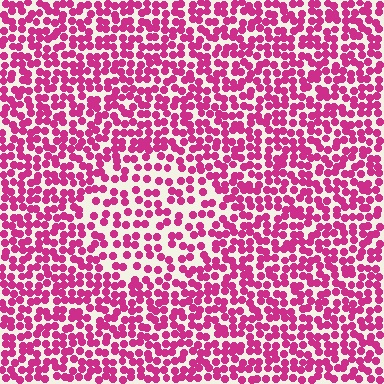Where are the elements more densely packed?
The elements are more densely packed outside the circle boundary.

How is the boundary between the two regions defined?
The boundary is defined by a change in element density (approximately 1.7x ratio). All elements are the same color, size, and shape.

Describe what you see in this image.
The image contains small magenta elements arranged at two different densities. A circle-shaped region is visible where the elements are less densely packed than the surrounding area.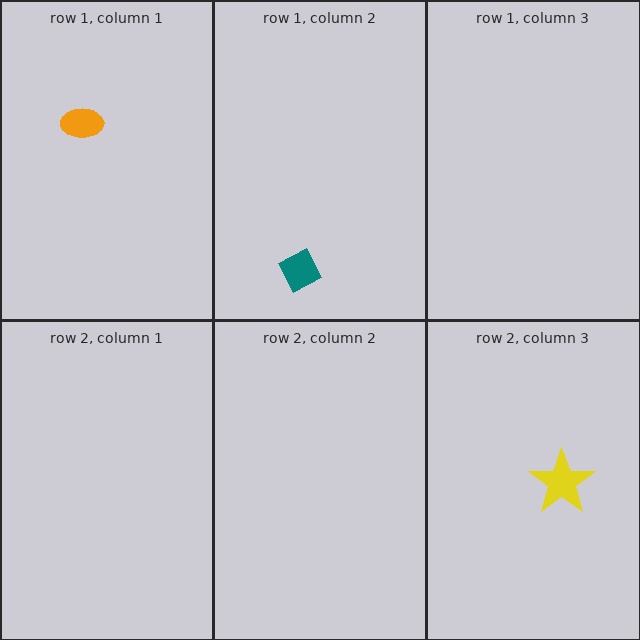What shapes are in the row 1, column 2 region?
The teal diamond.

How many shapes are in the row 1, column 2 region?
1.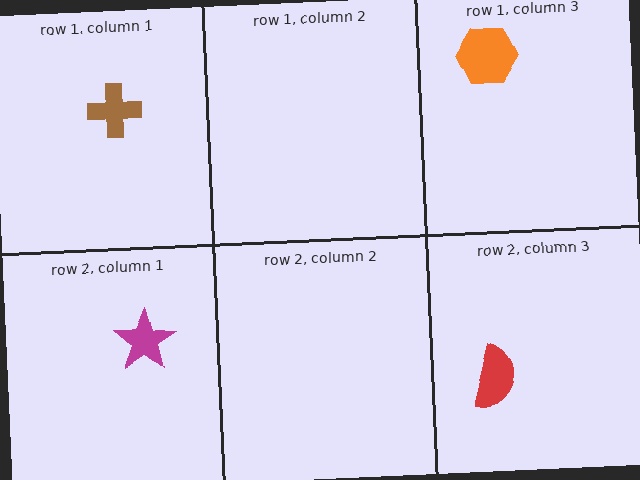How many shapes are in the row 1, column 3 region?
1.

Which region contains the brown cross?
The row 1, column 1 region.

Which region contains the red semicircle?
The row 2, column 3 region.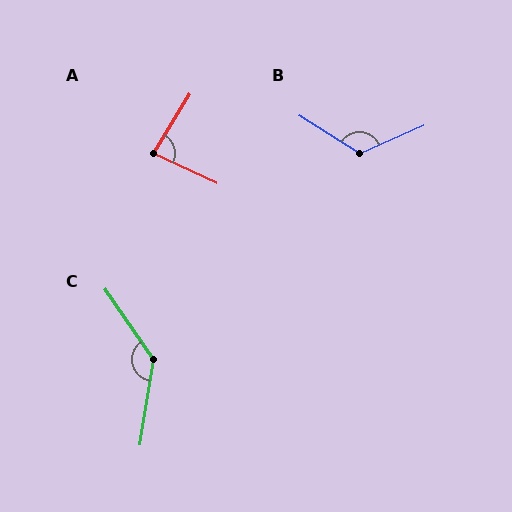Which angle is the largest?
C, at approximately 136 degrees.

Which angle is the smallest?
A, at approximately 83 degrees.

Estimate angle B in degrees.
Approximately 124 degrees.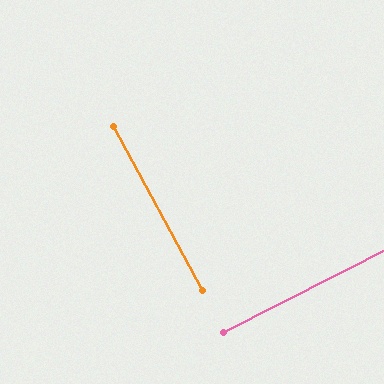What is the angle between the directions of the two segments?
Approximately 89 degrees.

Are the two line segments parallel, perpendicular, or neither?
Perpendicular — they meet at approximately 89°.